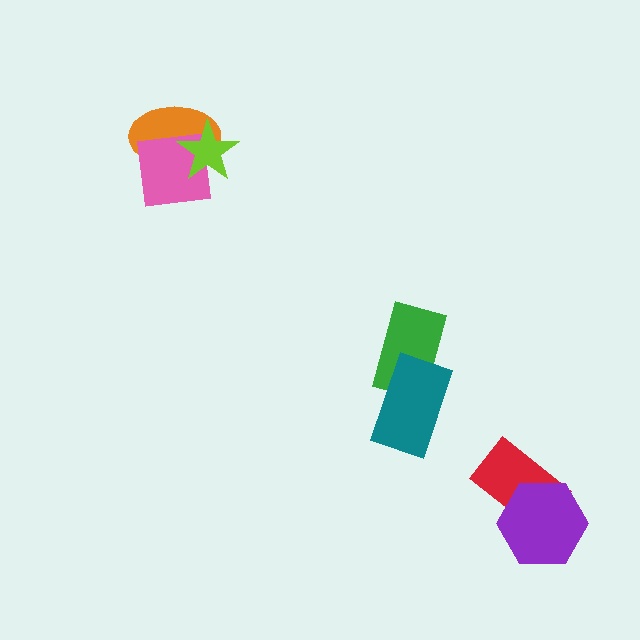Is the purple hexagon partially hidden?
No, no other shape covers it.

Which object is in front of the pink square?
The lime star is in front of the pink square.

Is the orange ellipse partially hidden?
Yes, it is partially covered by another shape.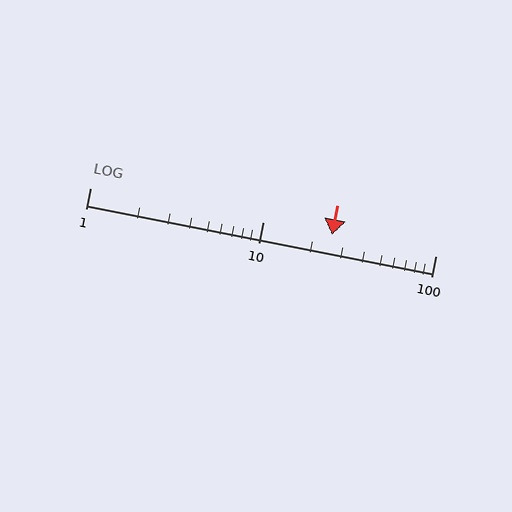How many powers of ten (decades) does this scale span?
The scale spans 2 decades, from 1 to 100.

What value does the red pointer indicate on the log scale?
The pointer indicates approximately 25.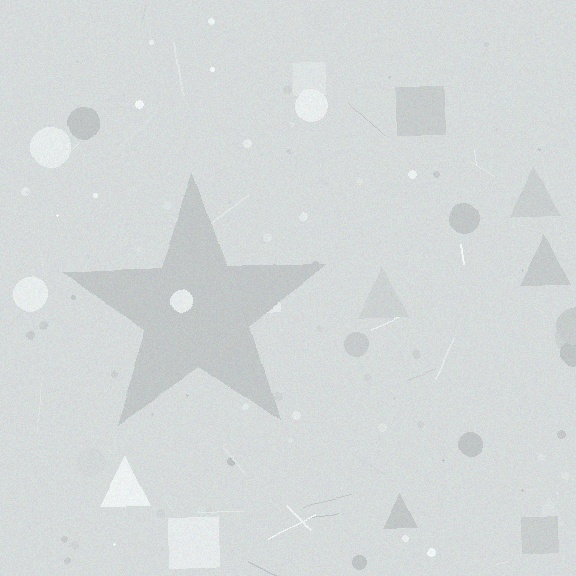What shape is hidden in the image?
A star is hidden in the image.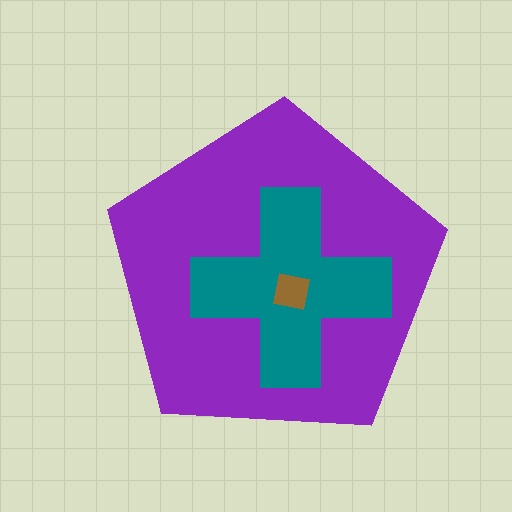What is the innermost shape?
The brown square.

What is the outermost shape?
The purple pentagon.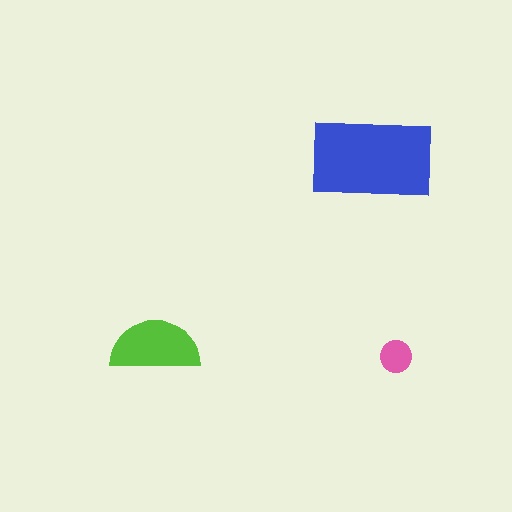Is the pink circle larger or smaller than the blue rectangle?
Smaller.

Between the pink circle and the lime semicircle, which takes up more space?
The lime semicircle.